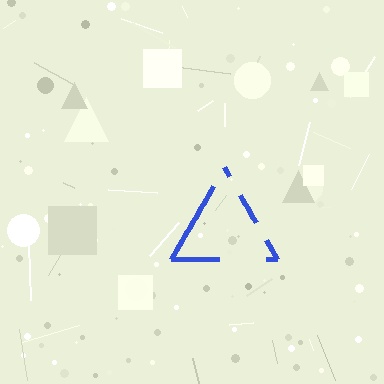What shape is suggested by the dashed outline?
The dashed outline suggests a triangle.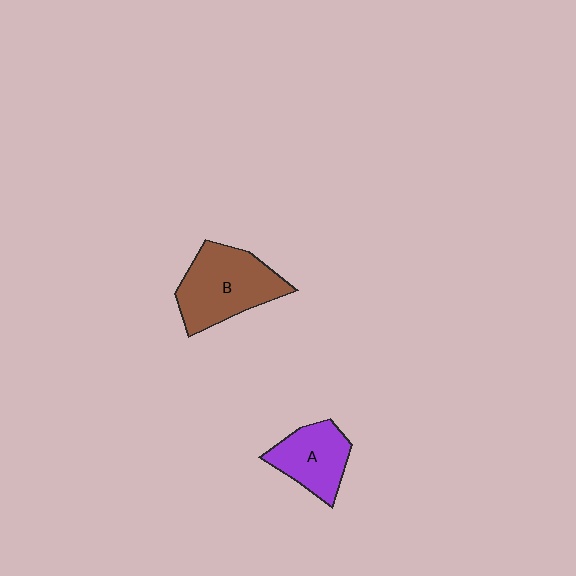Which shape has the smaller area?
Shape A (purple).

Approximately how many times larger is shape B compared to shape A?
Approximately 1.5 times.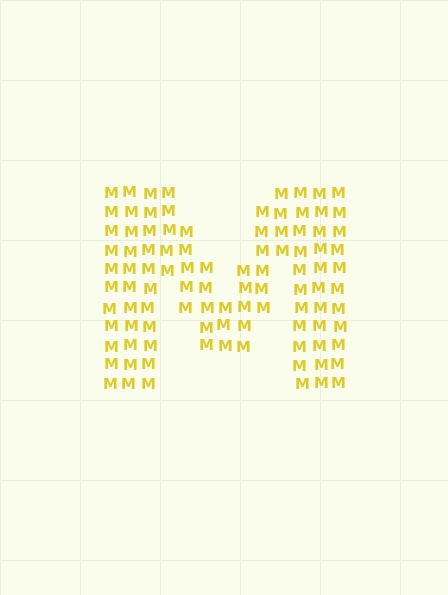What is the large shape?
The large shape is the letter M.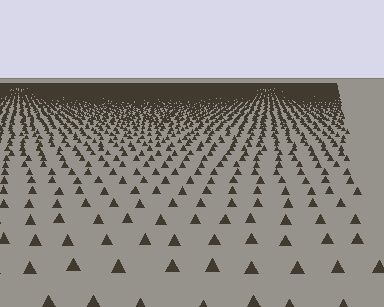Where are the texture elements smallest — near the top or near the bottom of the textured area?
Near the top.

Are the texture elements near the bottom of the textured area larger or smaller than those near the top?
Larger. Near the bottom, elements are closer to the viewer and appear at a bigger on-screen size.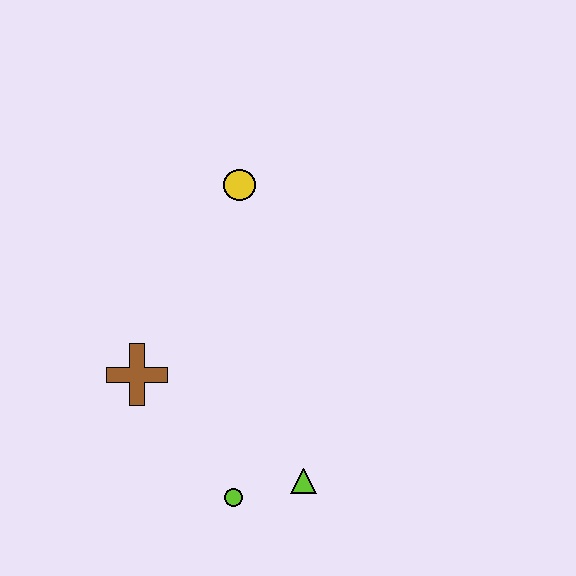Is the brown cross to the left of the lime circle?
Yes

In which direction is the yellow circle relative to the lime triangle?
The yellow circle is above the lime triangle.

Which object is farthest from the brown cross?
The yellow circle is farthest from the brown cross.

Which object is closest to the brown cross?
The lime circle is closest to the brown cross.